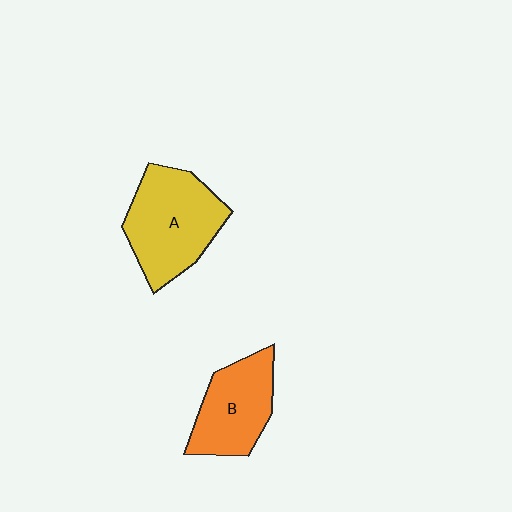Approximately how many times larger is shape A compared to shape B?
Approximately 1.3 times.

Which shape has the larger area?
Shape A (yellow).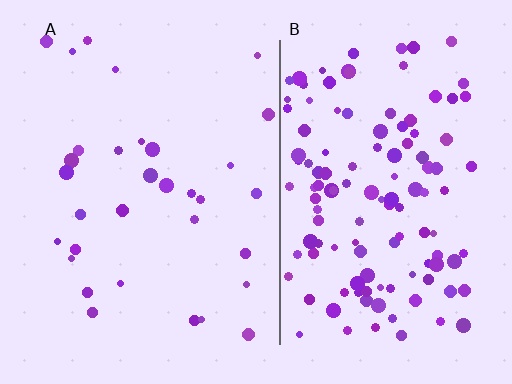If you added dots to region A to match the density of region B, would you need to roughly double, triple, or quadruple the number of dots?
Approximately quadruple.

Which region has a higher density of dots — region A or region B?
B (the right).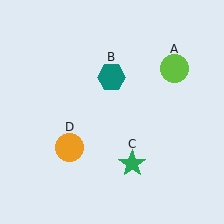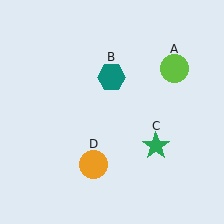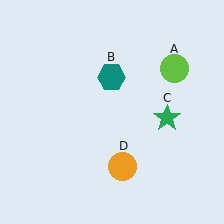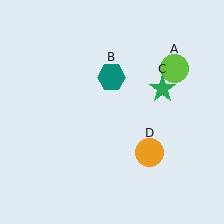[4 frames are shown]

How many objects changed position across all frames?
2 objects changed position: green star (object C), orange circle (object D).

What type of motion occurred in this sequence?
The green star (object C), orange circle (object D) rotated counterclockwise around the center of the scene.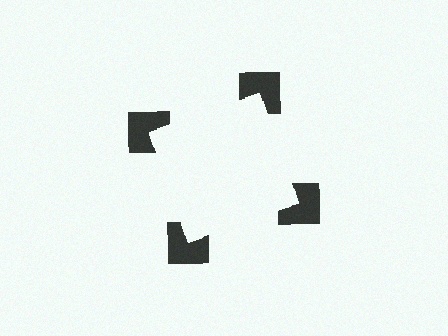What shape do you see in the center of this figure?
An illusory square — its edges are inferred from the aligned wedge cuts in the notched squares, not physically drawn.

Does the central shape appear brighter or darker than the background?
It typically appears slightly brighter than the background, even though no actual brightness change is drawn.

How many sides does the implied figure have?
4 sides.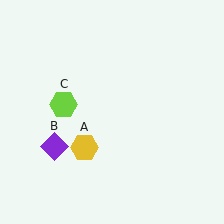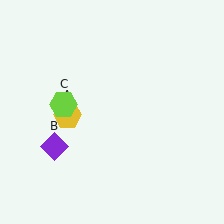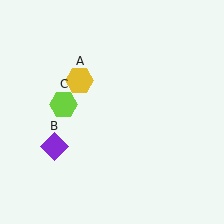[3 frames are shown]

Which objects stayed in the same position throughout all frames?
Purple diamond (object B) and lime hexagon (object C) remained stationary.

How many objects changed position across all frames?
1 object changed position: yellow hexagon (object A).